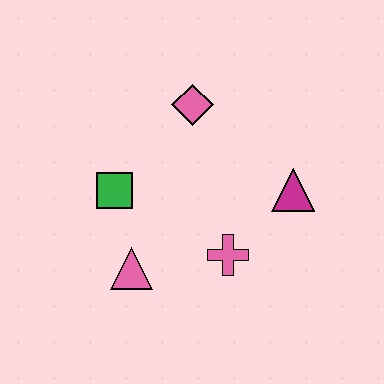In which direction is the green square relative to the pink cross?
The green square is to the left of the pink cross.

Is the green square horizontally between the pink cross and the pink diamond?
No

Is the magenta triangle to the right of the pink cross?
Yes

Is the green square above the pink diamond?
No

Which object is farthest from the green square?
The magenta triangle is farthest from the green square.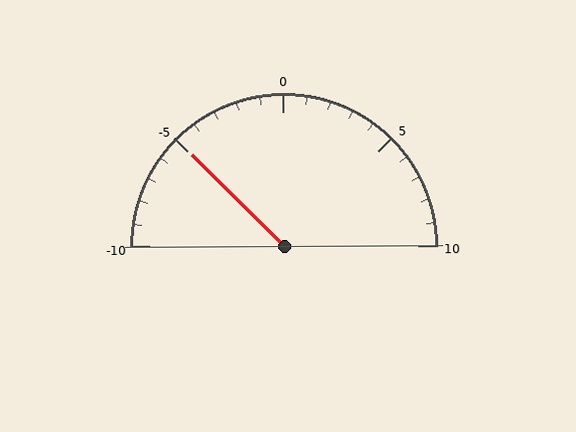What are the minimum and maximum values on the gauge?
The gauge ranges from -10 to 10.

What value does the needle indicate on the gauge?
The needle indicates approximately -5.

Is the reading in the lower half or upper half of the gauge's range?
The reading is in the lower half of the range (-10 to 10).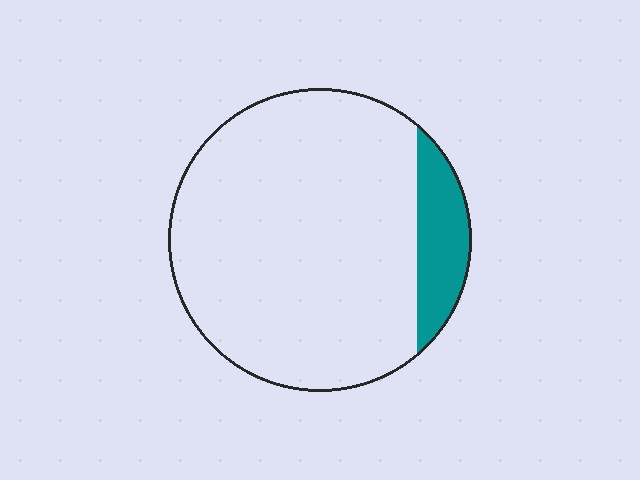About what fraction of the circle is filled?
About one eighth (1/8).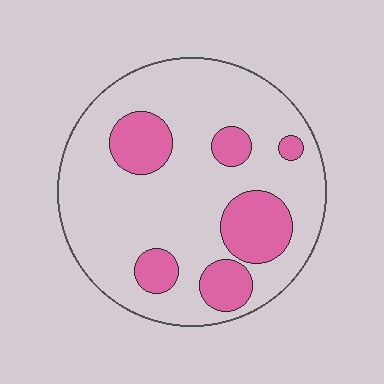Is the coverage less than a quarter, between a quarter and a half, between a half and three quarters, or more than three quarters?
Less than a quarter.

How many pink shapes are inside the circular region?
6.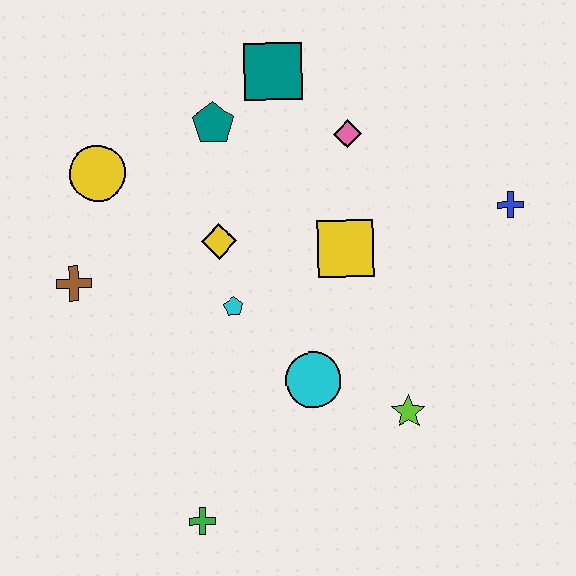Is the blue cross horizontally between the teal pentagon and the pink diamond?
No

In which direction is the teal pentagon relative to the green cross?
The teal pentagon is above the green cross.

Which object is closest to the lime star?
The cyan circle is closest to the lime star.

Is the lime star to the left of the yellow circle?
No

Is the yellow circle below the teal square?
Yes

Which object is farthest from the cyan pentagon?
The blue cross is farthest from the cyan pentagon.